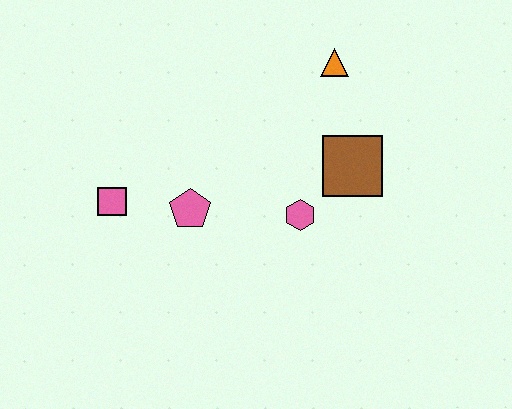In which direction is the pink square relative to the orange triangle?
The pink square is to the left of the orange triangle.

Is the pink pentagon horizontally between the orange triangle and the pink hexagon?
No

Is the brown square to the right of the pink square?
Yes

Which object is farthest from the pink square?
The orange triangle is farthest from the pink square.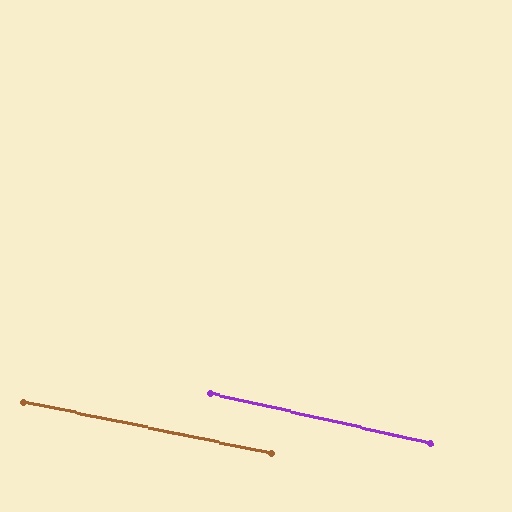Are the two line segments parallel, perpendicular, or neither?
Parallel — their directions differ by only 1.3°.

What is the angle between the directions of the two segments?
Approximately 1 degree.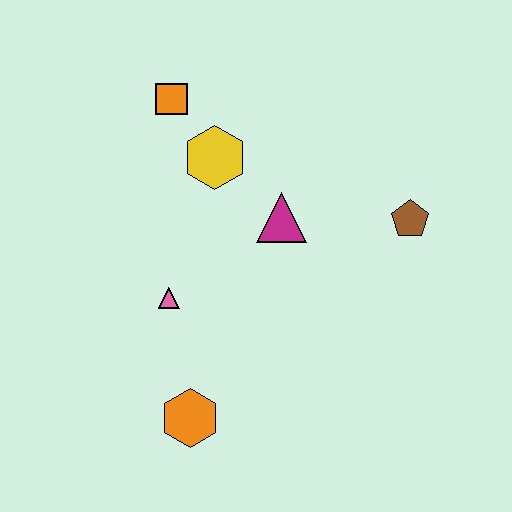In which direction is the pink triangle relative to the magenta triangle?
The pink triangle is to the left of the magenta triangle.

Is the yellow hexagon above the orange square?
No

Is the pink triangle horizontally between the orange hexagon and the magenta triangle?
No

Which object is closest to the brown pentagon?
The magenta triangle is closest to the brown pentagon.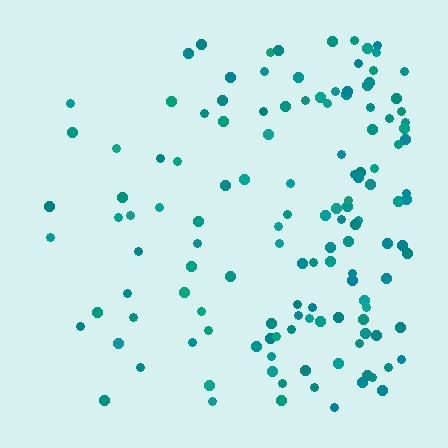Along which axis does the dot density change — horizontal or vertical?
Horizontal.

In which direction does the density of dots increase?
From left to right, with the right side densest.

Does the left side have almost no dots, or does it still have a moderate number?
Still a moderate number, just noticeably fewer than the right.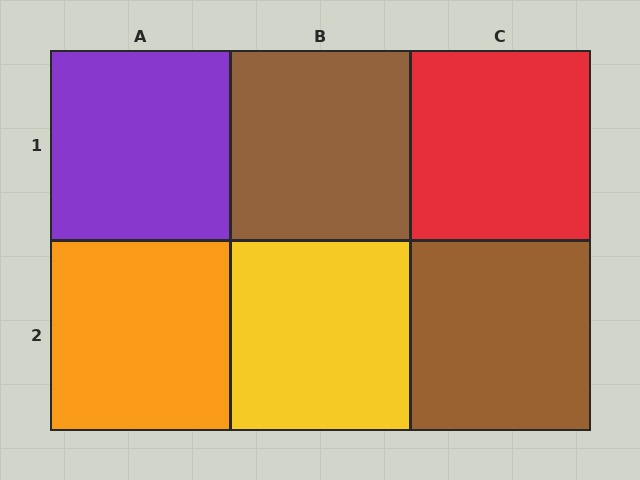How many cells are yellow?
1 cell is yellow.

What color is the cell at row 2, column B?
Yellow.